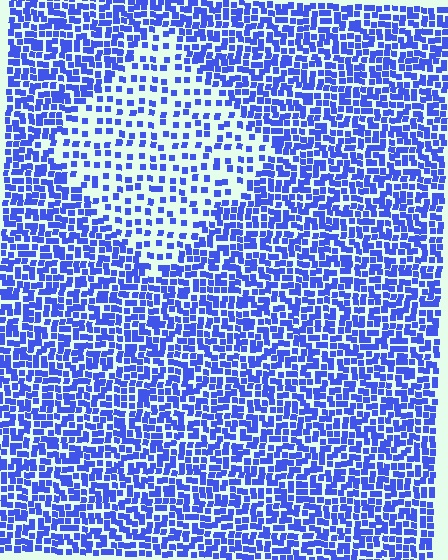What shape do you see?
I see a diamond.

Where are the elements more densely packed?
The elements are more densely packed outside the diamond boundary.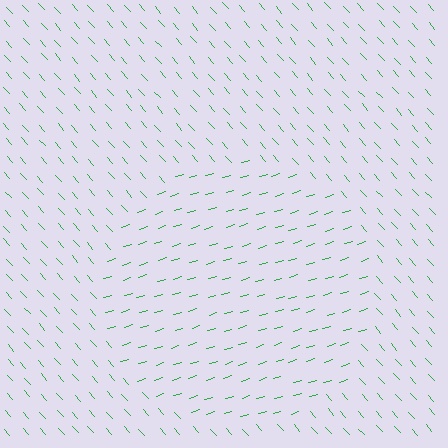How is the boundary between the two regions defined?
The boundary is defined purely by a change in line orientation (approximately 65 degrees difference). All lines are the same color and thickness.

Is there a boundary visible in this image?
Yes, there is a texture boundary formed by a change in line orientation.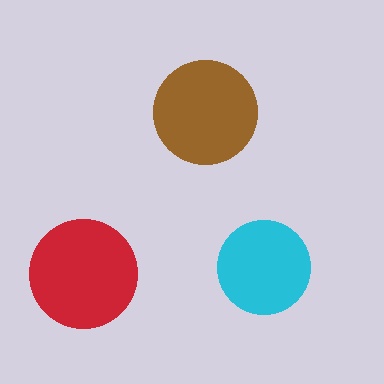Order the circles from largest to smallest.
the red one, the brown one, the cyan one.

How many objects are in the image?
There are 3 objects in the image.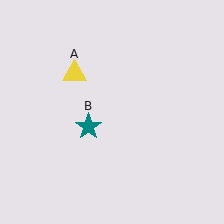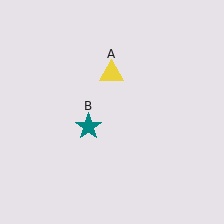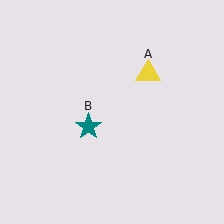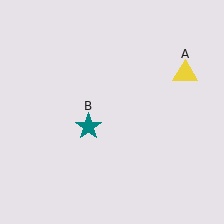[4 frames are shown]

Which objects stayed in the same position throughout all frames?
Teal star (object B) remained stationary.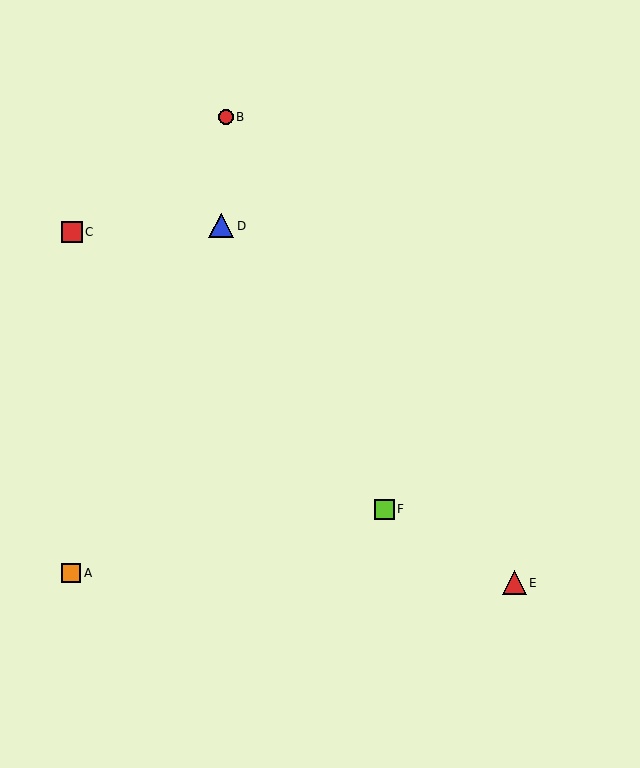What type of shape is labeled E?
Shape E is a red triangle.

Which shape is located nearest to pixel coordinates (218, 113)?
The red circle (labeled B) at (226, 117) is nearest to that location.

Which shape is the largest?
The blue triangle (labeled D) is the largest.